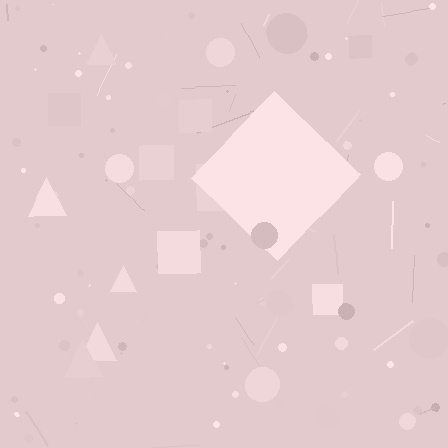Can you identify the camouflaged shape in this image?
The camouflaged shape is a diamond.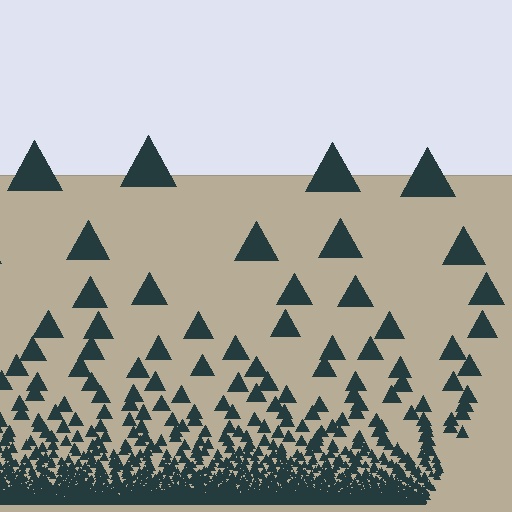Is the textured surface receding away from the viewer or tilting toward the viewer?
The surface appears to tilt toward the viewer. Texture elements get larger and sparser toward the top.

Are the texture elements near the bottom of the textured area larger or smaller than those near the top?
Smaller. The gradient is inverted — elements near the bottom are smaller and denser.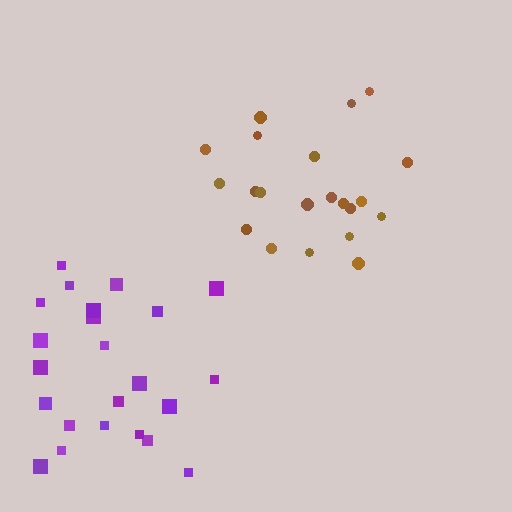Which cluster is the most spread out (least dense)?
Purple.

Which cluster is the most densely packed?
Brown.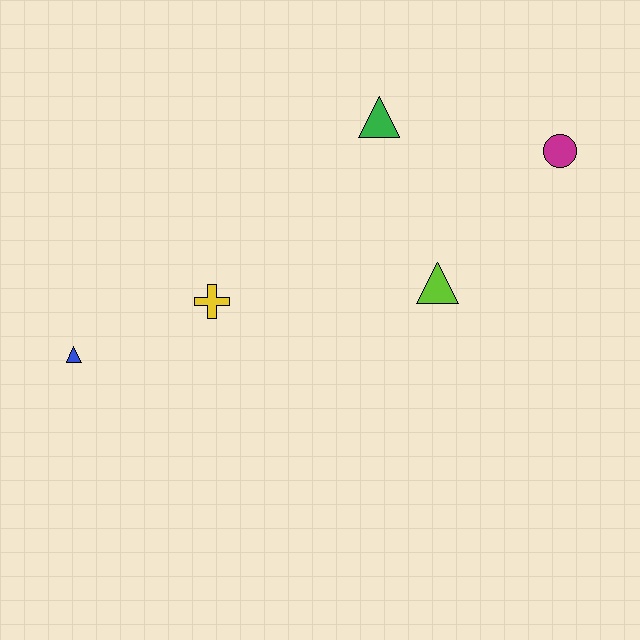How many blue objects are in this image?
There is 1 blue object.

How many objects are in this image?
There are 5 objects.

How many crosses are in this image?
There is 1 cross.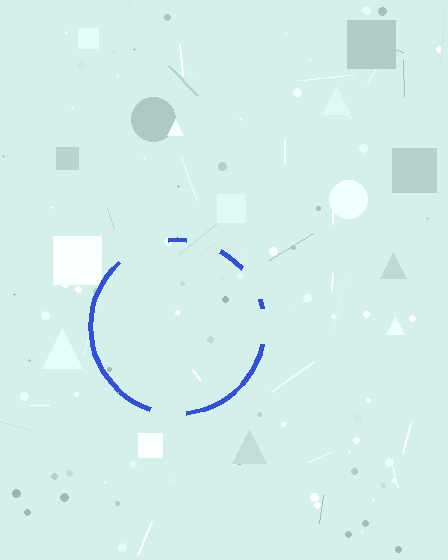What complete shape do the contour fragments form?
The contour fragments form a circle.